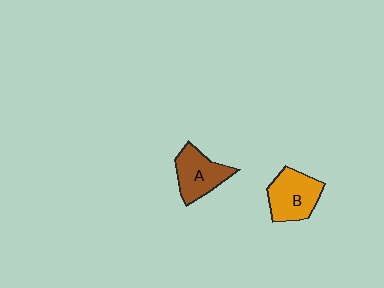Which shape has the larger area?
Shape B (orange).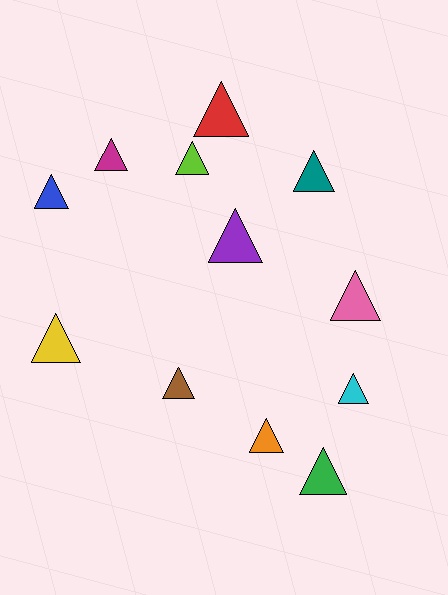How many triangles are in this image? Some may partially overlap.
There are 12 triangles.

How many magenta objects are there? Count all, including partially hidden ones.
There is 1 magenta object.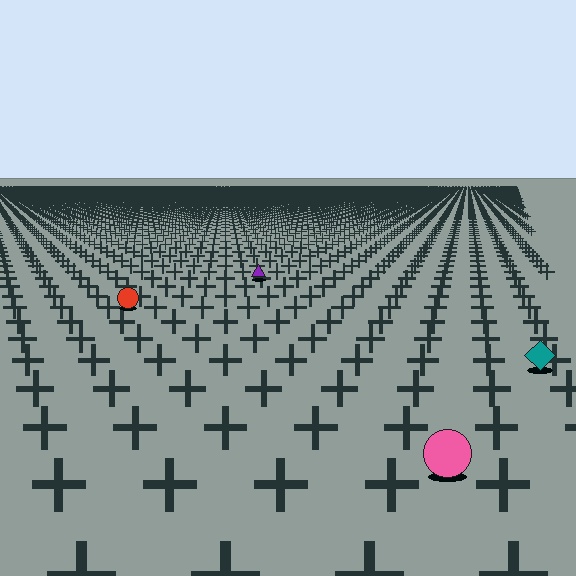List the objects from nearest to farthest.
From nearest to farthest: the pink circle, the teal diamond, the red circle, the purple triangle.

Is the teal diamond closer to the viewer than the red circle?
Yes. The teal diamond is closer — you can tell from the texture gradient: the ground texture is coarser near it.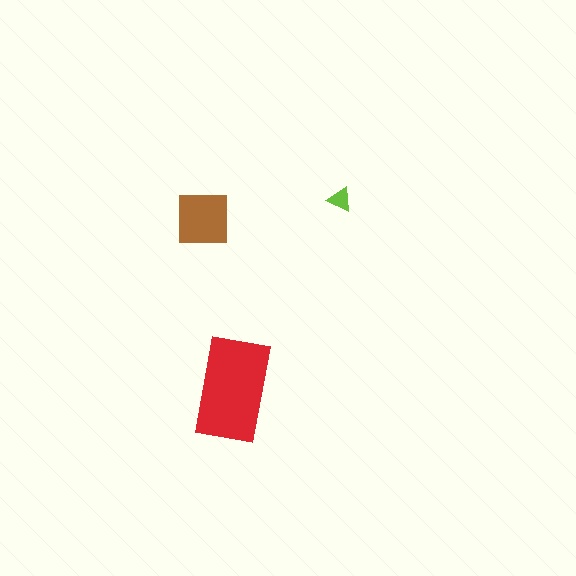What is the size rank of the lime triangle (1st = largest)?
3rd.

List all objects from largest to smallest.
The red rectangle, the brown square, the lime triangle.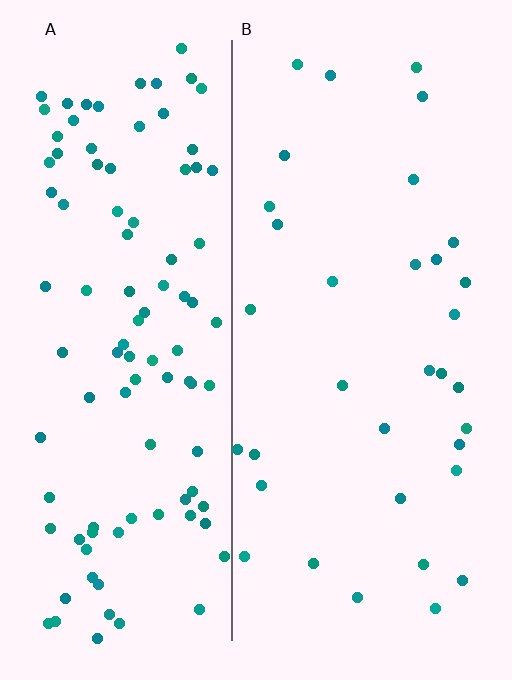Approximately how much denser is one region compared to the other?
Approximately 3.0× — region A over region B.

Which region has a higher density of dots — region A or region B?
A (the left).